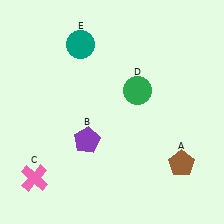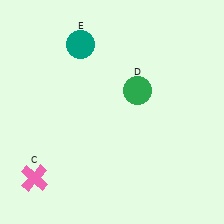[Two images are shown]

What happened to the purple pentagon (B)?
The purple pentagon (B) was removed in Image 2. It was in the bottom-left area of Image 1.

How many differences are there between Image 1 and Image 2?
There are 2 differences between the two images.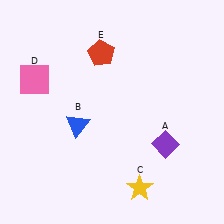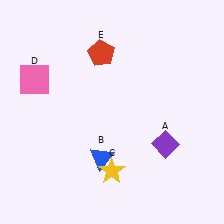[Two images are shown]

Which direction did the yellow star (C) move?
The yellow star (C) moved left.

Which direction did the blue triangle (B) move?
The blue triangle (B) moved down.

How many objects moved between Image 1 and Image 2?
2 objects moved between the two images.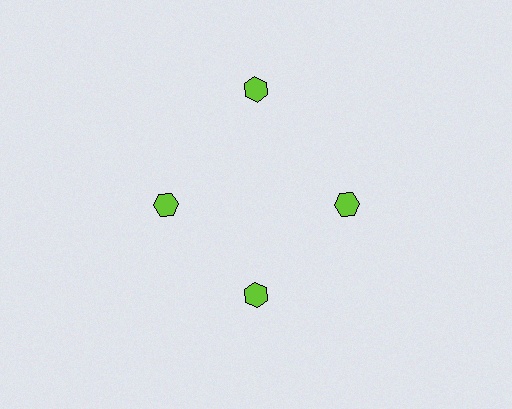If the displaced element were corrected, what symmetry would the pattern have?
It would have 4-fold rotational symmetry — the pattern would map onto itself every 90 degrees.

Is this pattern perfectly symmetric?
No. The 4 lime hexagons are arranged in a ring, but one element near the 12 o'clock position is pushed outward from the center, breaking the 4-fold rotational symmetry.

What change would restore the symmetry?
The symmetry would be restored by moving it inward, back onto the ring so that all 4 hexagons sit at equal angles and equal distance from the center.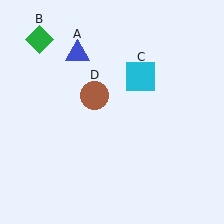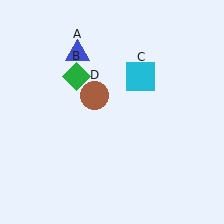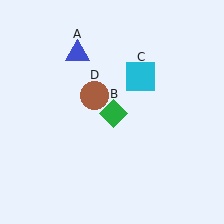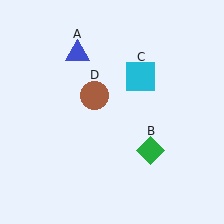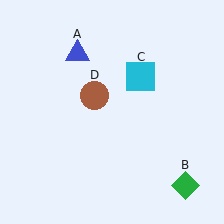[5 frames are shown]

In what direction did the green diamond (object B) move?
The green diamond (object B) moved down and to the right.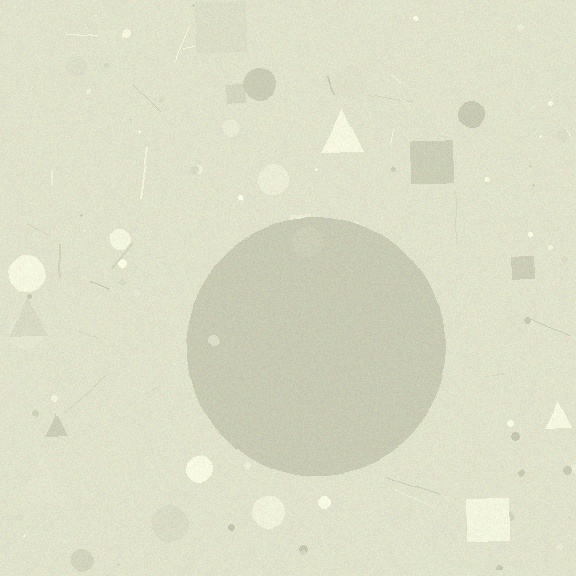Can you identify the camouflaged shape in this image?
The camouflaged shape is a circle.